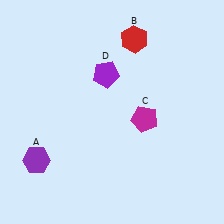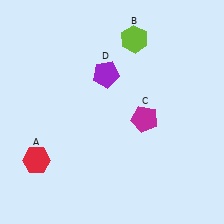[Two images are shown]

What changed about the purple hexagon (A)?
In Image 1, A is purple. In Image 2, it changed to red.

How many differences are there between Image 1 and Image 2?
There are 2 differences between the two images.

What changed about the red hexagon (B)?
In Image 1, B is red. In Image 2, it changed to lime.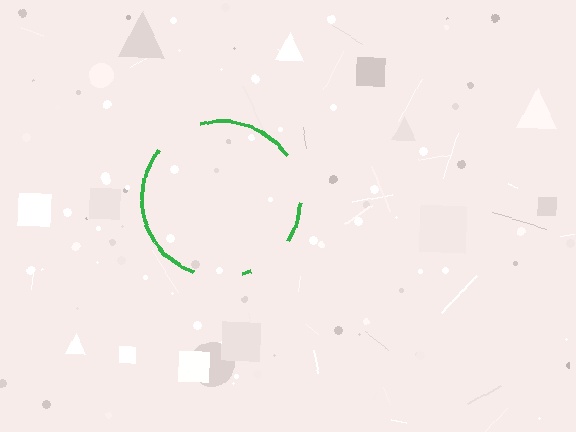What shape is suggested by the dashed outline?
The dashed outline suggests a circle.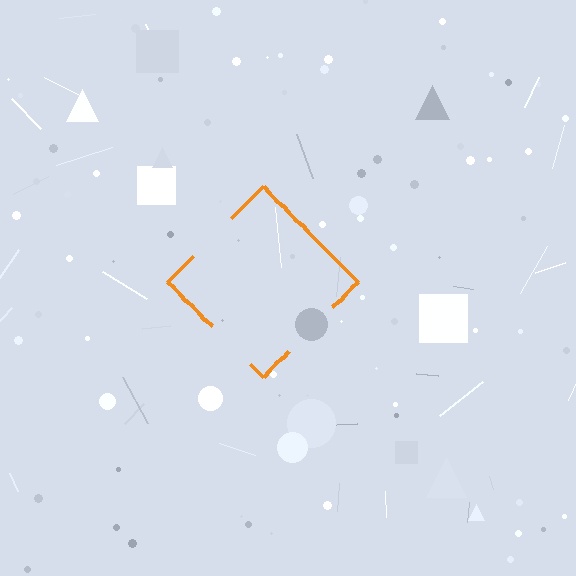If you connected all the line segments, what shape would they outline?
They would outline a diamond.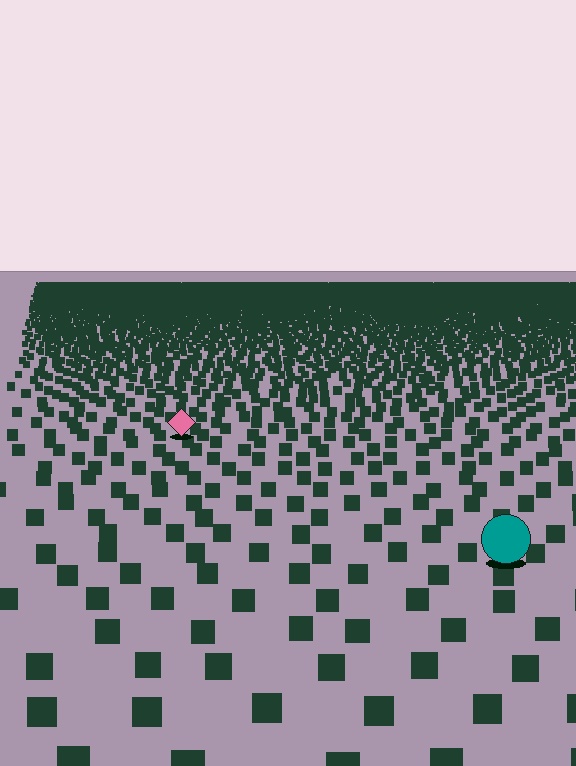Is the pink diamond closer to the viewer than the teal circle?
No. The teal circle is closer — you can tell from the texture gradient: the ground texture is coarser near it.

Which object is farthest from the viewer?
The pink diamond is farthest from the viewer. It appears smaller and the ground texture around it is denser.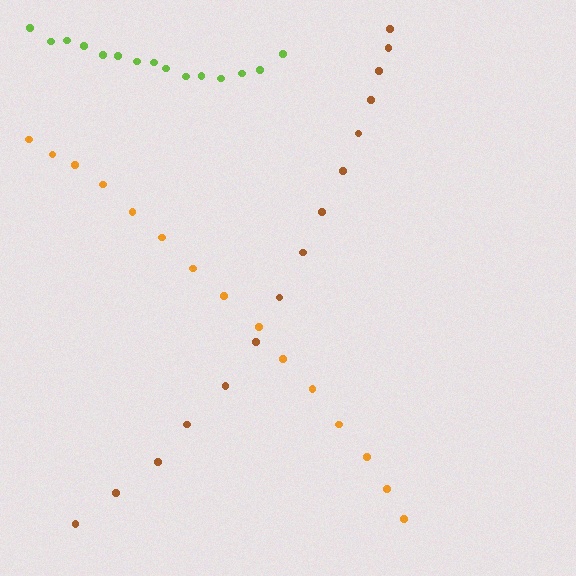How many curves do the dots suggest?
There are 3 distinct paths.